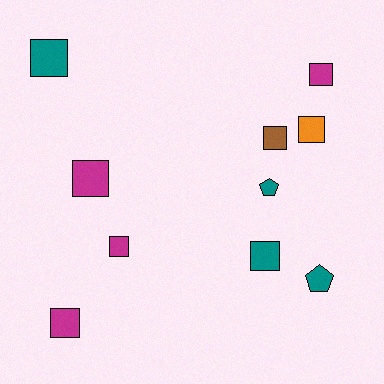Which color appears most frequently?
Magenta, with 4 objects.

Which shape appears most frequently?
Square, with 8 objects.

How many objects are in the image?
There are 10 objects.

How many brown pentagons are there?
There are no brown pentagons.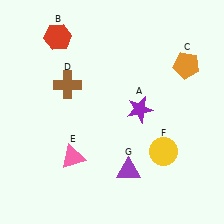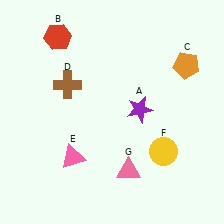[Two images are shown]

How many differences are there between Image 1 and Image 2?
There is 1 difference between the two images.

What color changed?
The triangle (G) changed from purple in Image 1 to pink in Image 2.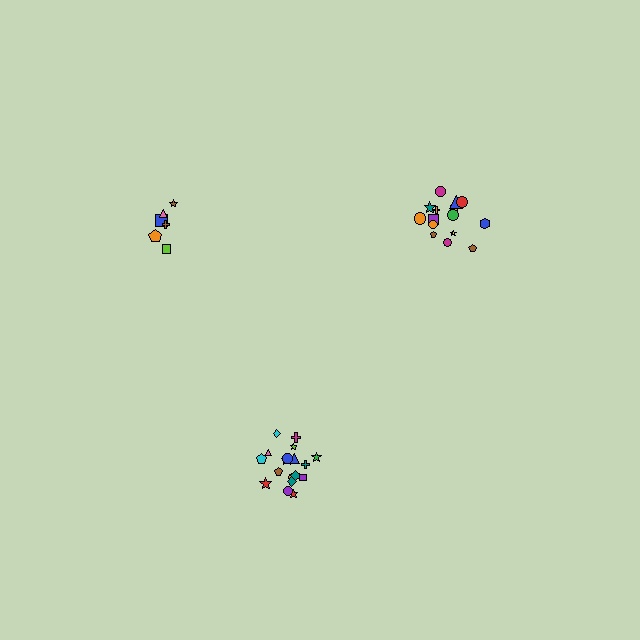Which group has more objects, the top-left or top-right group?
The top-right group.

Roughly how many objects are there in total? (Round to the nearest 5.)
Roughly 40 objects in total.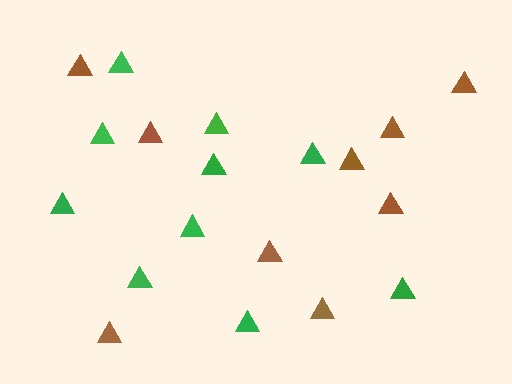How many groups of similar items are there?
There are 2 groups: one group of brown triangles (9) and one group of green triangles (10).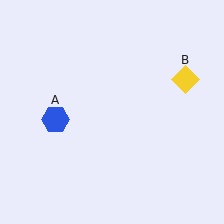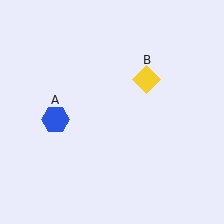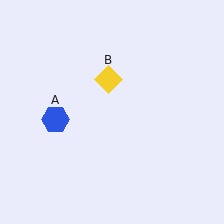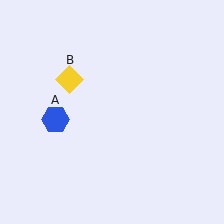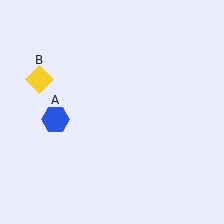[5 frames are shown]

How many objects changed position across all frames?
1 object changed position: yellow diamond (object B).